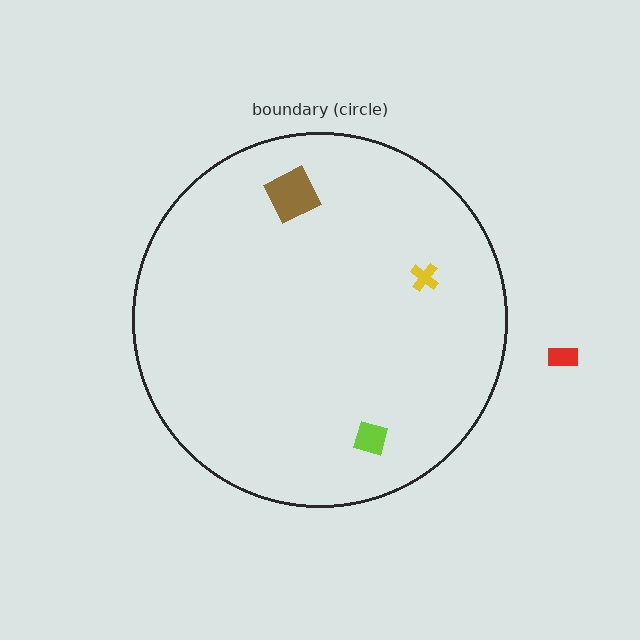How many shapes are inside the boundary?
3 inside, 1 outside.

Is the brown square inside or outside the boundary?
Inside.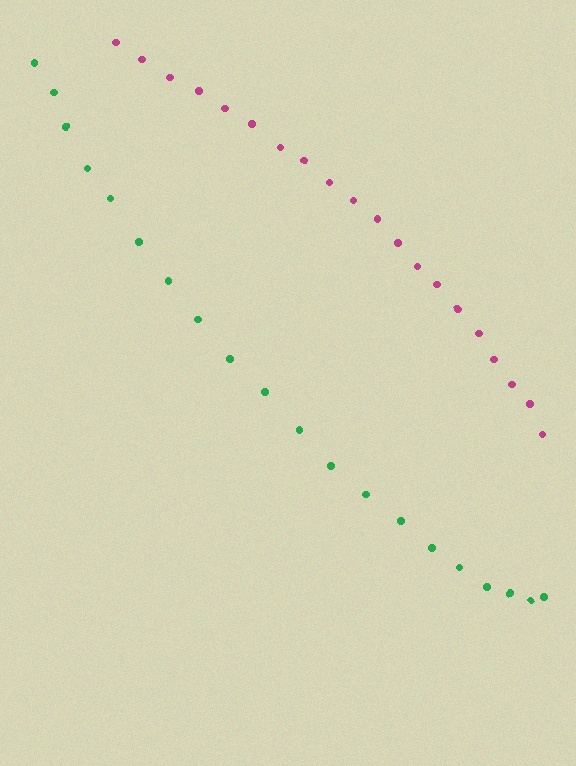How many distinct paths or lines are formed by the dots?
There are 2 distinct paths.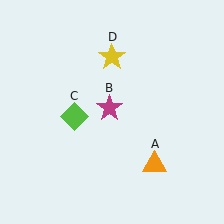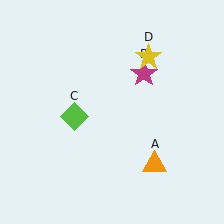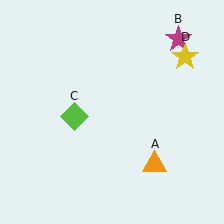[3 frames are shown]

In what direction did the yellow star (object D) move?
The yellow star (object D) moved right.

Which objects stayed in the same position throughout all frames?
Orange triangle (object A) and lime diamond (object C) remained stationary.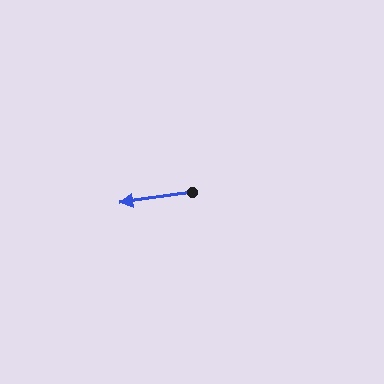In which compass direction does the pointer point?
West.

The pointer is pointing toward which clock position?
Roughly 9 o'clock.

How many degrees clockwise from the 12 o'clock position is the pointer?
Approximately 262 degrees.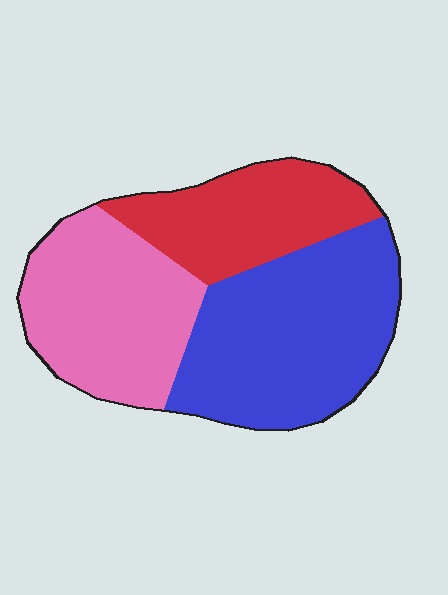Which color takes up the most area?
Blue, at roughly 40%.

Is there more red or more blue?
Blue.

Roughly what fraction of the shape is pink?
Pink covers roughly 35% of the shape.